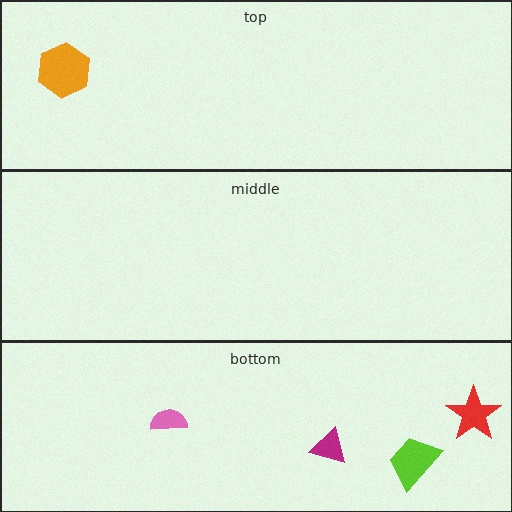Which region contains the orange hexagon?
The top region.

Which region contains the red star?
The bottom region.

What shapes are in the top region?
The orange hexagon.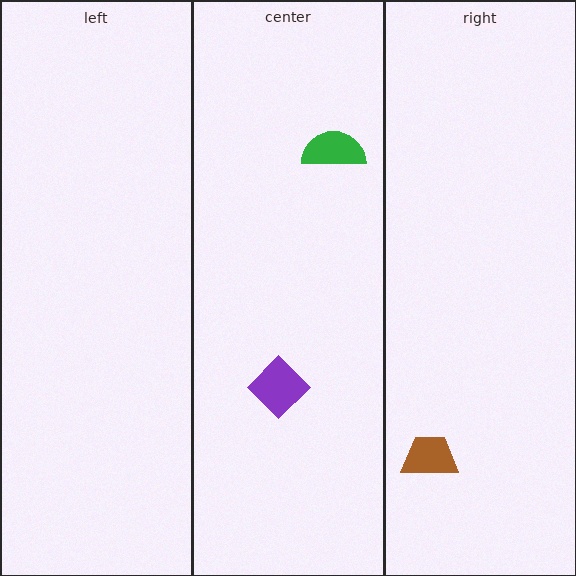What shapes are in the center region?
The green semicircle, the purple diamond.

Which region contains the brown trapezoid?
The right region.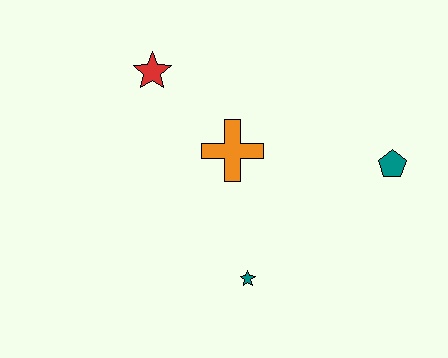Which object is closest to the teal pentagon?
The orange cross is closest to the teal pentagon.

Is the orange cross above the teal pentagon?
Yes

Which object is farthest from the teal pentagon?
The red star is farthest from the teal pentagon.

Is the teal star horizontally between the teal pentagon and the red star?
Yes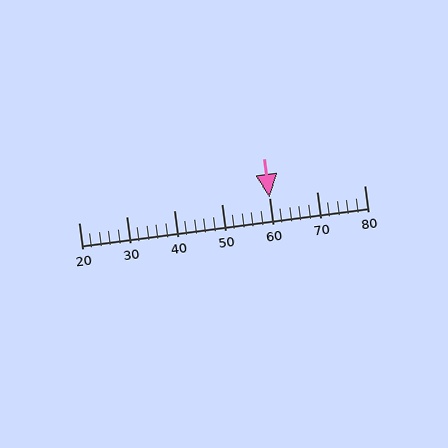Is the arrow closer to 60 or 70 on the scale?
The arrow is closer to 60.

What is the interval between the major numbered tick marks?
The major tick marks are spaced 10 units apart.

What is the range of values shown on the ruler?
The ruler shows values from 20 to 80.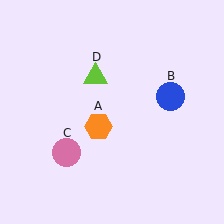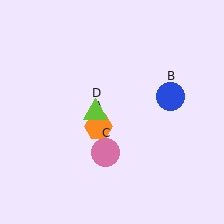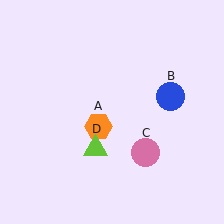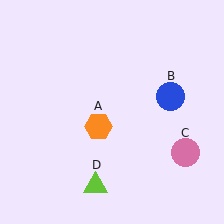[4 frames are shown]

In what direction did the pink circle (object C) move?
The pink circle (object C) moved right.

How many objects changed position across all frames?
2 objects changed position: pink circle (object C), lime triangle (object D).